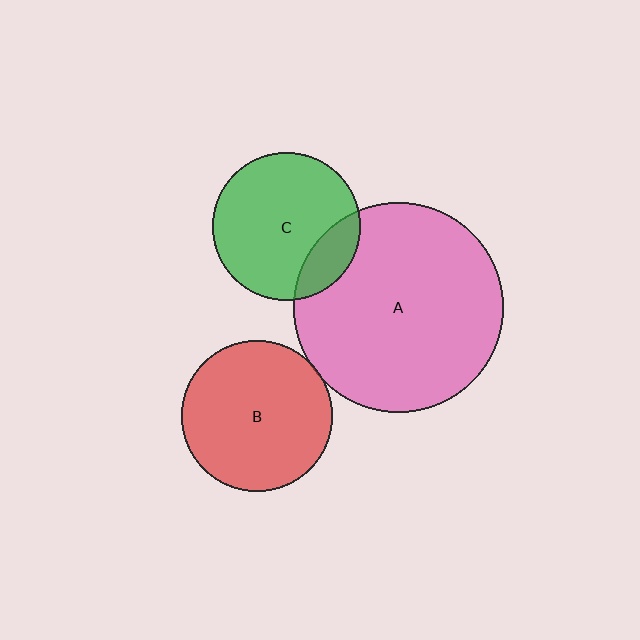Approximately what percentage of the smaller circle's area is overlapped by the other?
Approximately 5%.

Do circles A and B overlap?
Yes.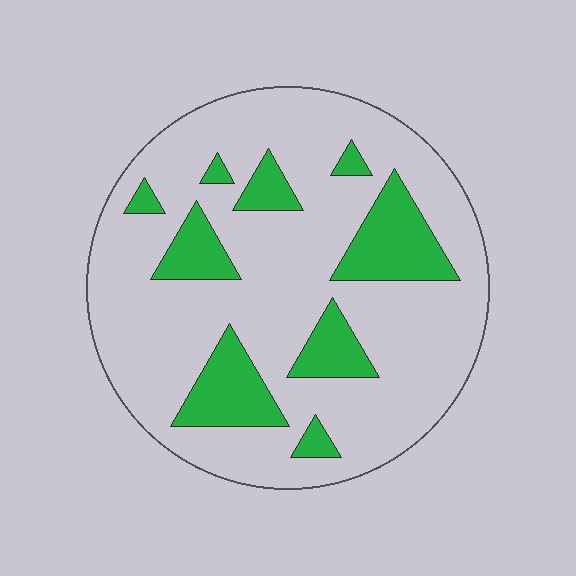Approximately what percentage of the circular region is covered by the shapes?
Approximately 20%.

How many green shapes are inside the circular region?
9.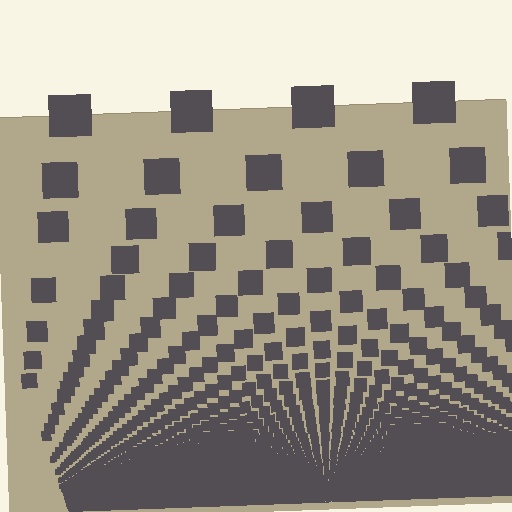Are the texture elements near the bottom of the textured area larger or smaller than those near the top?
Smaller. The gradient is inverted — elements near the bottom are smaller and denser.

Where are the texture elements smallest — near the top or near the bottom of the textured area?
Near the bottom.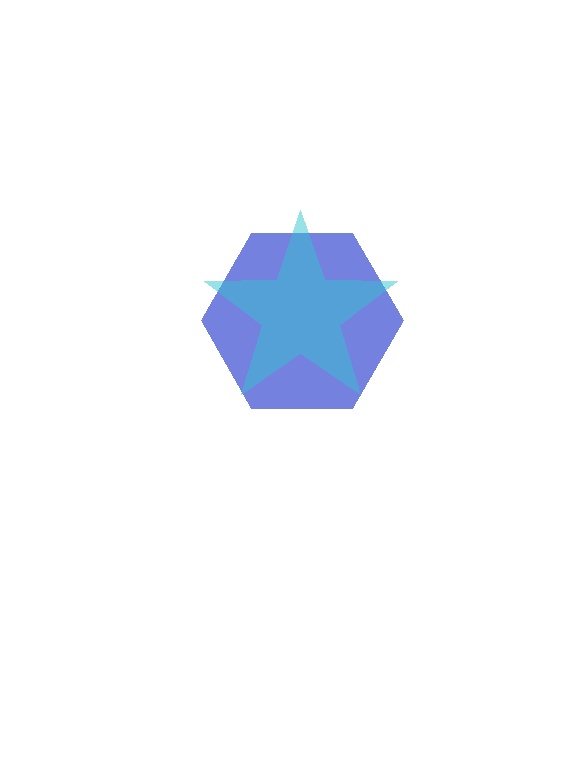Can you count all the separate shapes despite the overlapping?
Yes, there are 2 separate shapes.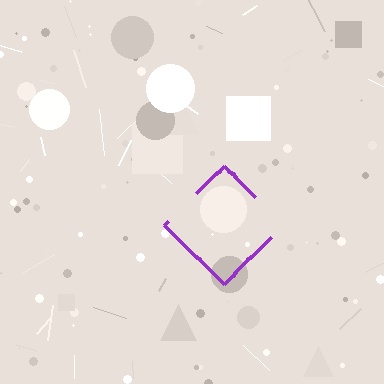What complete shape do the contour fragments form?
The contour fragments form a diamond.